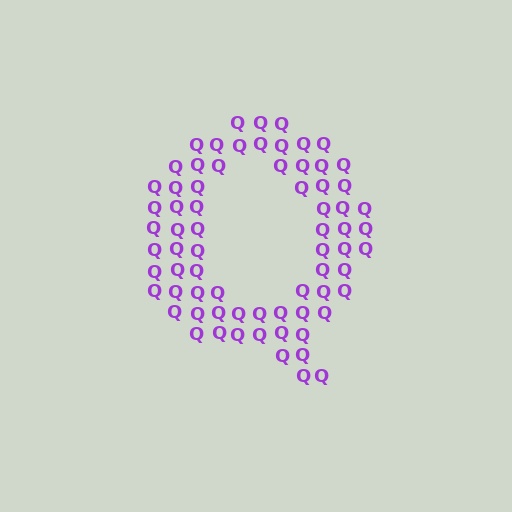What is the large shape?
The large shape is the letter Q.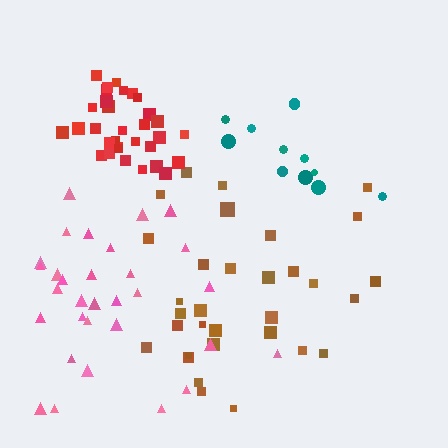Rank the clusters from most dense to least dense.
red, teal, brown, pink.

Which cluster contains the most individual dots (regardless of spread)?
Brown (32).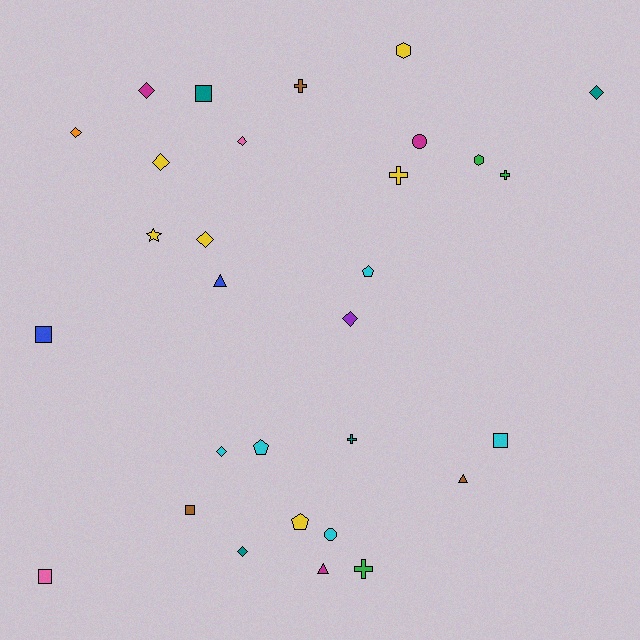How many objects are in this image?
There are 30 objects.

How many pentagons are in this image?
There are 3 pentagons.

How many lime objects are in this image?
There are no lime objects.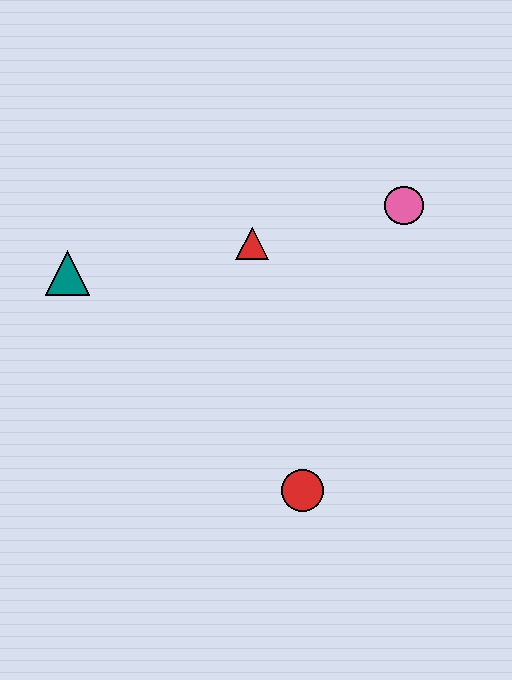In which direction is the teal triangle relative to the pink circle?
The teal triangle is to the left of the pink circle.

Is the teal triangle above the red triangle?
No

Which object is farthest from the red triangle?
The red circle is farthest from the red triangle.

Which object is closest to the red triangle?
The pink circle is closest to the red triangle.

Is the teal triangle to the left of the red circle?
Yes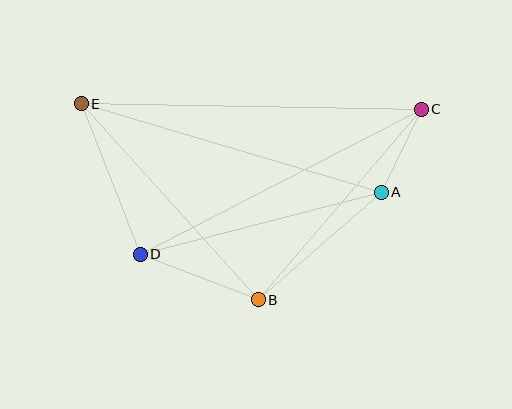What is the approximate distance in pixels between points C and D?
The distance between C and D is approximately 316 pixels.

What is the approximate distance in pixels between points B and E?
The distance between B and E is approximately 264 pixels.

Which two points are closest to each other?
Points A and C are closest to each other.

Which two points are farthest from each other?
Points C and E are farthest from each other.